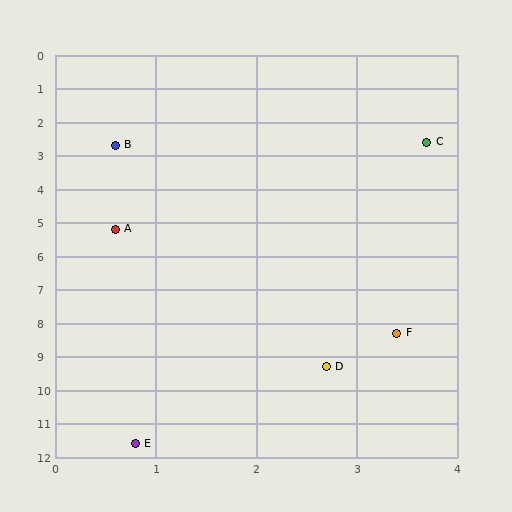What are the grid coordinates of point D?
Point D is at approximately (2.7, 9.3).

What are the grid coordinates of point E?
Point E is at approximately (0.8, 11.6).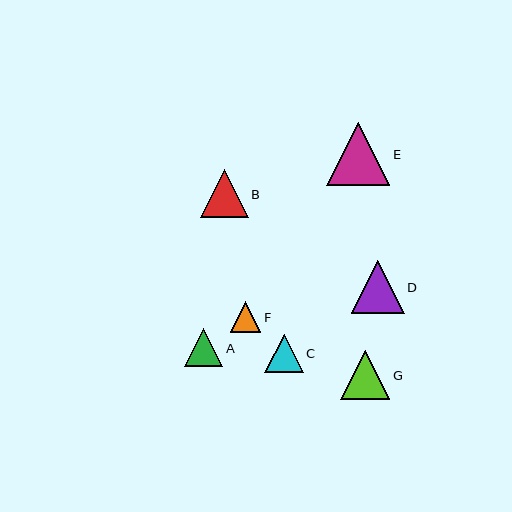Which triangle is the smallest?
Triangle F is the smallest with a size of approximately 30 pixels.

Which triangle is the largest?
Triangle E is the largest with a size of approximately 63 pixels.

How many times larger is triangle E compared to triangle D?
Triangle E is approximately 1.2 times the size of triangle D.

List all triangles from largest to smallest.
From largest to smallest: E, D, G, B, C, A, F.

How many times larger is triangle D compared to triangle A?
Triangle D is approximately 1.4 times the size of triangle A.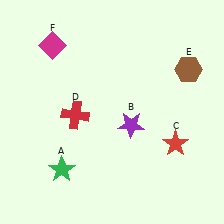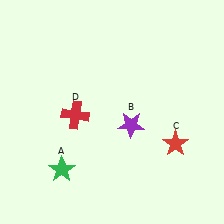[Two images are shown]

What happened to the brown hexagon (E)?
The brown hexagon (E) was removed in Image 2. It was in the top-right area of Image 1.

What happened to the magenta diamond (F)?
The magenta diamond (F) was removed in Image 2. It was in the top-left area of Image 1.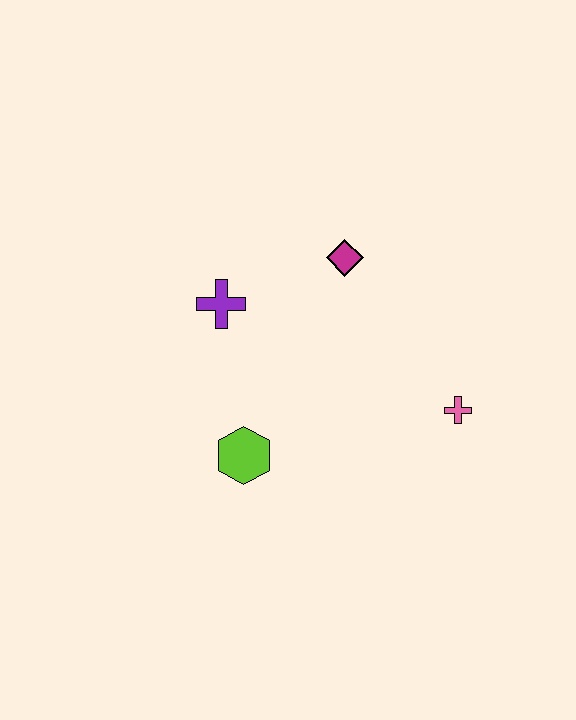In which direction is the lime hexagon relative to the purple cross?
The lime hexagon is below the purple cross.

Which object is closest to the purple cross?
The magenta diamond is closest to the purple cross.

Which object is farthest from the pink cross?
The purple cross is farthest from the pink cross.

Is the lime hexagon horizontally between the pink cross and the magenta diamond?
No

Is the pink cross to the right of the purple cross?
Yes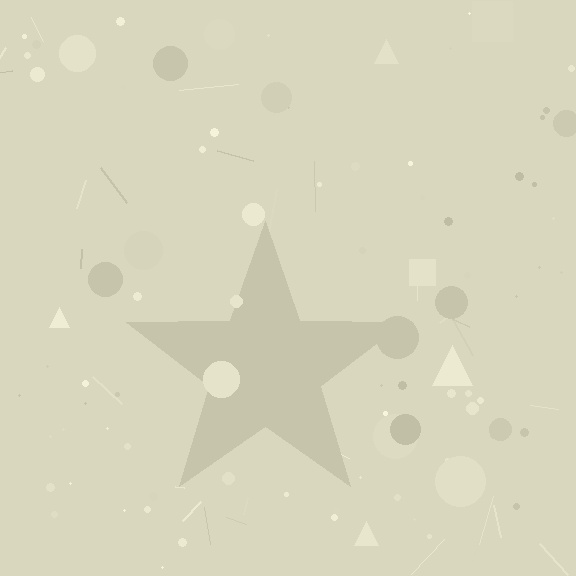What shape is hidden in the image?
A star is hidden in the image.